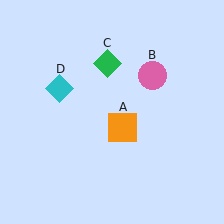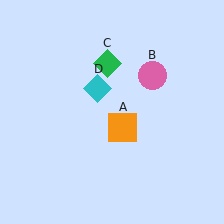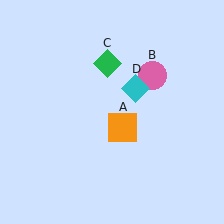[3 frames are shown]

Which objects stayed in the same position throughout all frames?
Orange square (object A) and pink circle (object B) and green diamond (object C) remained stationary.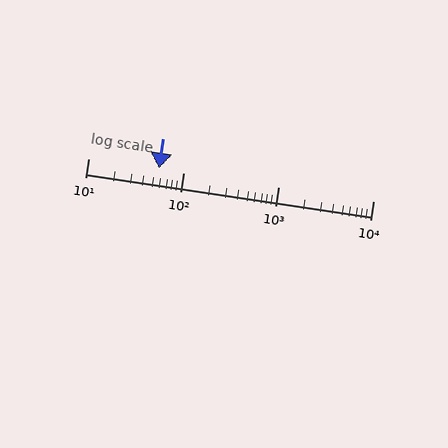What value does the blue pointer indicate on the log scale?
The pointer indicates approximately 56.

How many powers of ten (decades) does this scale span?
The scale spans 3 decades, from 10 to 10000.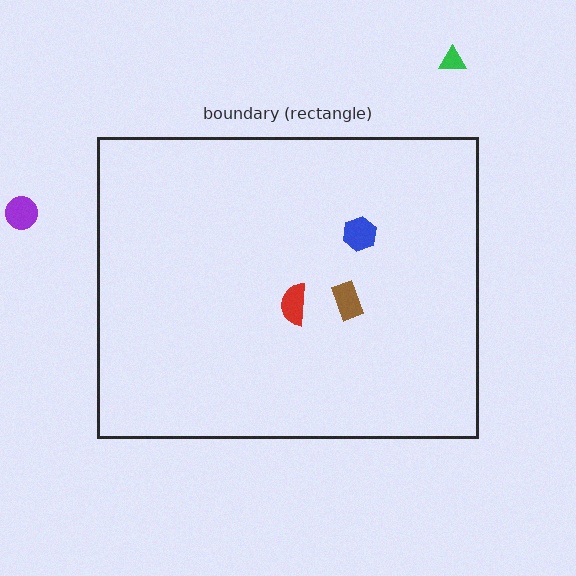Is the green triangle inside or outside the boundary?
Outside.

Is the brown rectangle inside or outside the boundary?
Inside.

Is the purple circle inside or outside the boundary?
Outside.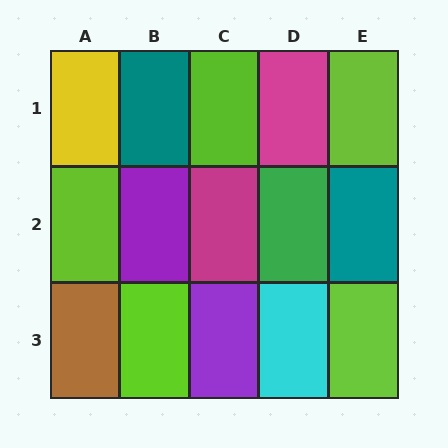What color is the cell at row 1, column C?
Lime.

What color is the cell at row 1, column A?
Yellow.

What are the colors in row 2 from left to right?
Lime, purple, magenta, green, teal.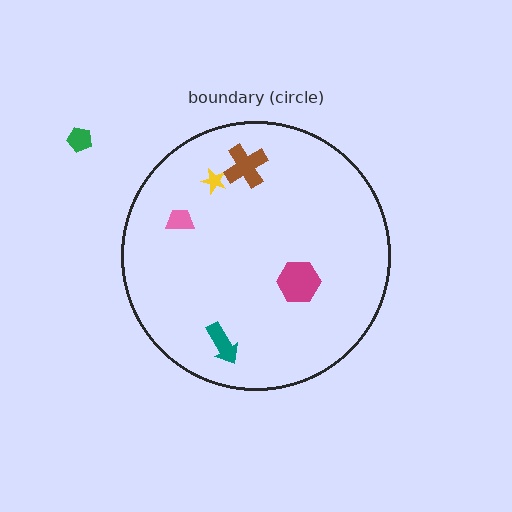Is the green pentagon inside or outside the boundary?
Outside.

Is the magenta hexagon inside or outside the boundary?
Inside.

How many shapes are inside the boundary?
5 inside, 1 outside.